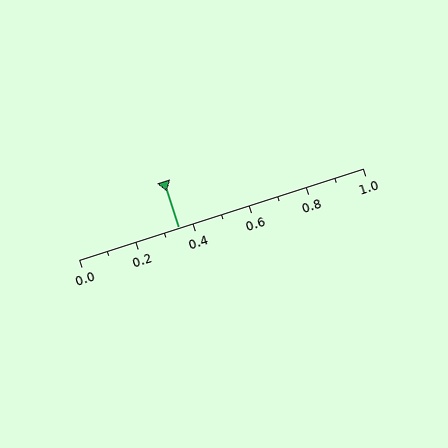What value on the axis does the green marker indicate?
The marker indicates approximately 0.35.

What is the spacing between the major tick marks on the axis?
The major ticks are spaced 0.2 apart.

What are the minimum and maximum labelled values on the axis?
The axis runs from 0.0 to 1.0.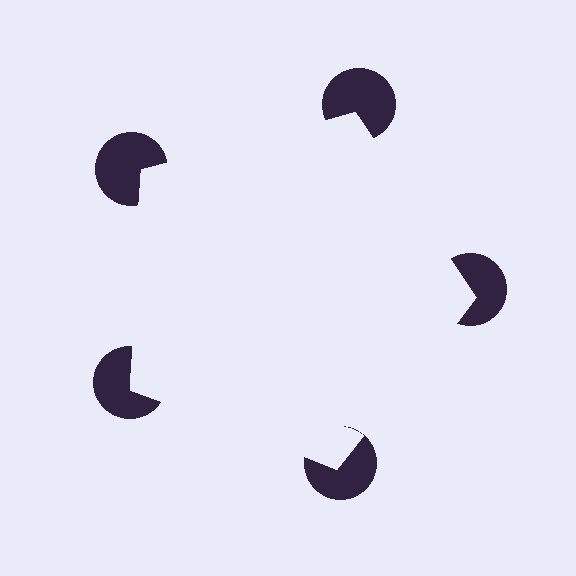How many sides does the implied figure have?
5 sides.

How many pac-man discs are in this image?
There are 5 — one at each vertex of the illusory pentagon.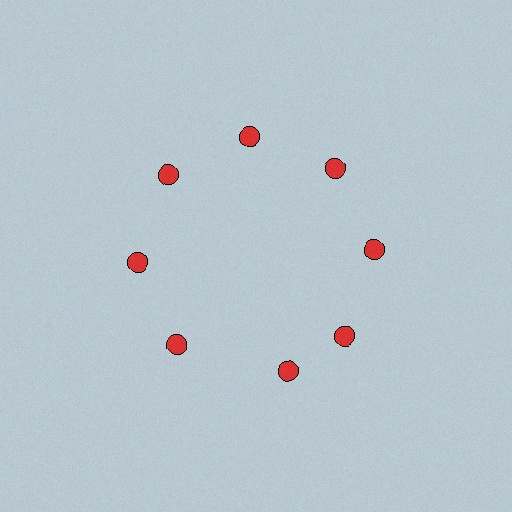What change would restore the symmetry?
The symmetry would be restored by rotating it back into even spacing with its neighbors so that all 8 circles sit at equal angles and equal distance from the center.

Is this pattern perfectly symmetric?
No. The 8 red circles are arranged in a ring, but one element near the 6 o'clock position is rotated out of alignment along the ring, breaking the 8-fold rotational symmetry.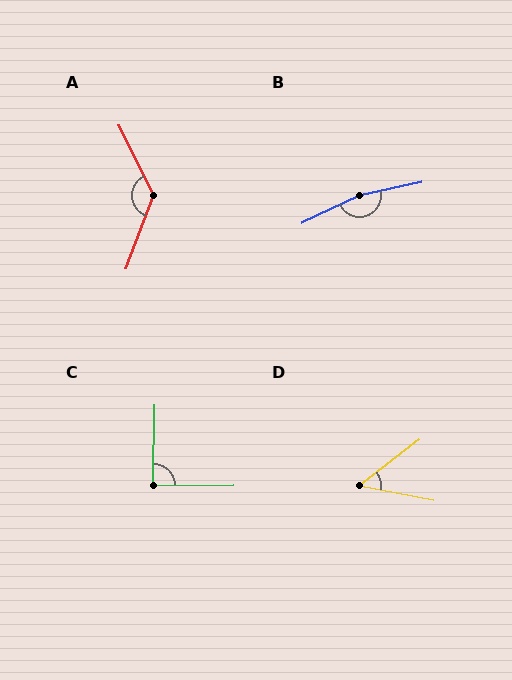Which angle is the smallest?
D, at approximately 48 degrees.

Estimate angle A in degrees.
Approximately 134 degrees.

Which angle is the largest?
B, at approximately 167 degrees.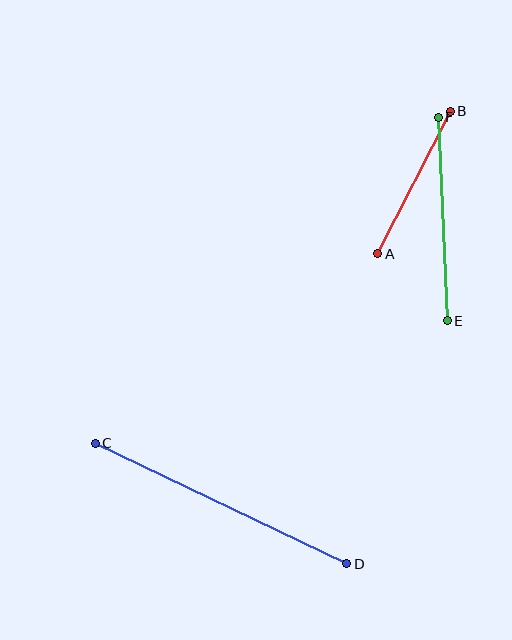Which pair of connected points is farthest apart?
Points C and D are farthest apart.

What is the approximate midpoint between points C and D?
The midpoint is at approximately (221, 504) pixels.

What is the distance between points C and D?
The distance is approximately 279 pixels.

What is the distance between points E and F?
The distance is approximately 204 pixels.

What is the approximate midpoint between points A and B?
The midpoint is at approximately (414, 183) pixels.